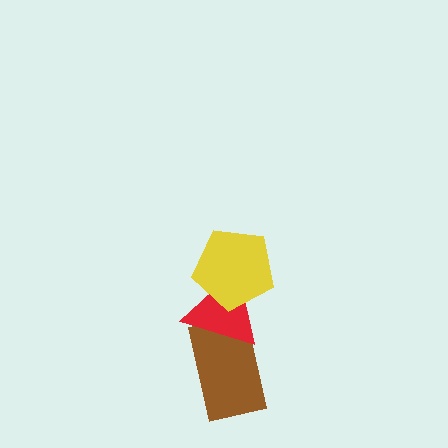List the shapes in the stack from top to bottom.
From top to bottom: the yellow pentagon, the red triangle, the brown rectangle.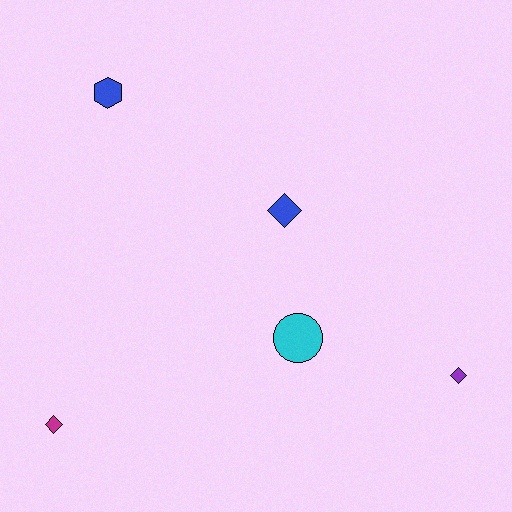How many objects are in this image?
There are 5 objects.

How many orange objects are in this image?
There are no orange objects.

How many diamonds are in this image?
There are 3 diamonds.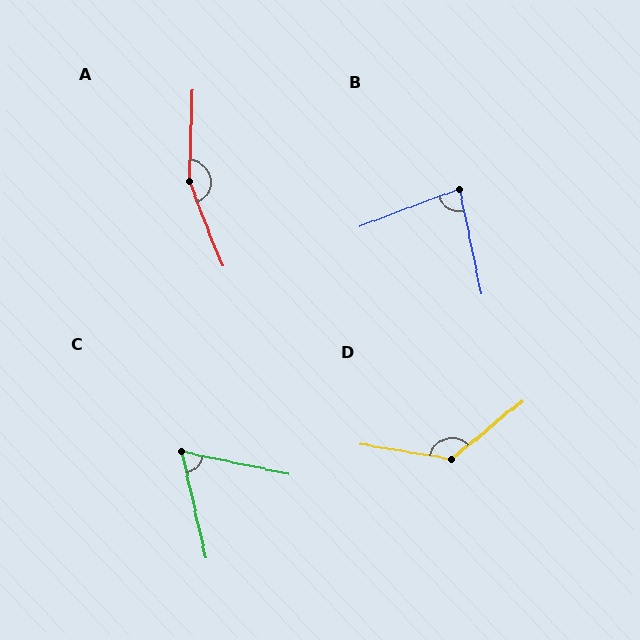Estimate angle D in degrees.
Approximately 132 degrees.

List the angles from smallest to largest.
C (65°), B (81°), D (132°), A (157°).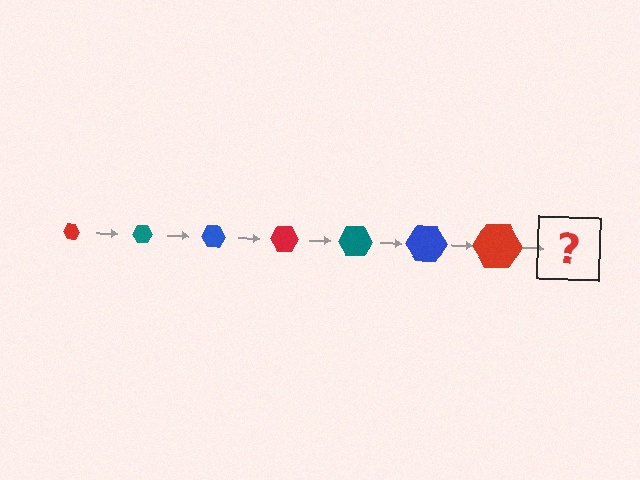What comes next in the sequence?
The next element should be a teal hexagon, larger than the previous one.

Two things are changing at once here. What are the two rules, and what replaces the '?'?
The two rules are that the hexagon grows larger each step and the color cycles through red, teal, and blue. The '?' should be a teal hexagon, larger than the previous one.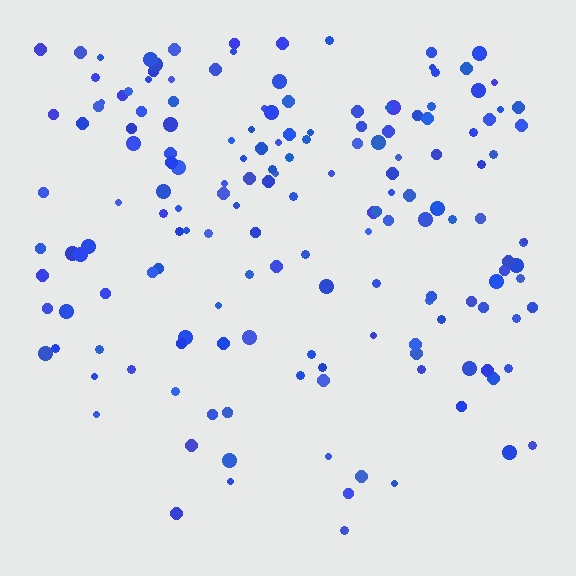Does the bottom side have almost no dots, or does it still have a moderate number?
Still a moderate number, just noticeably fewer than the top.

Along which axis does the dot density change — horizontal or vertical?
Vertical.